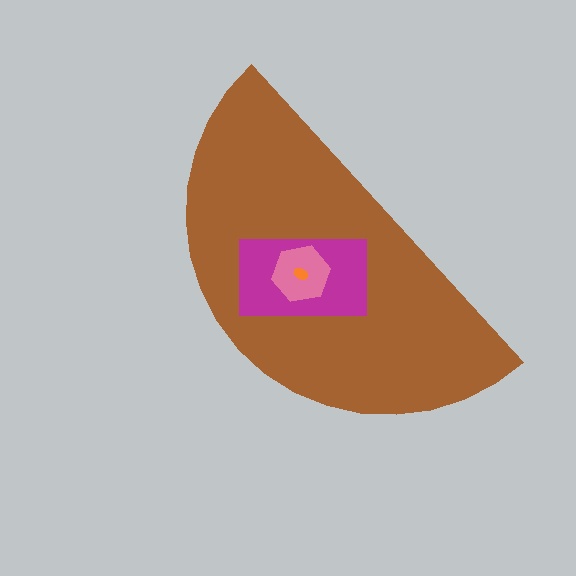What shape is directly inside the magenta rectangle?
The pink hexagon.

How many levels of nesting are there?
4.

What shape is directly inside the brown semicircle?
The magenta rectangle.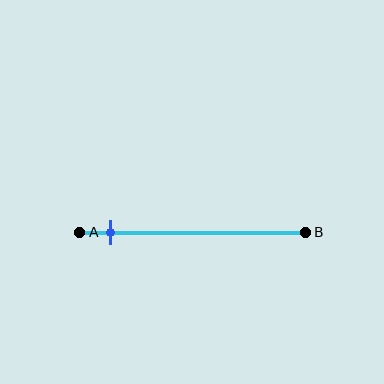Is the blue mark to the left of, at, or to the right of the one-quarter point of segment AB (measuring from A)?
The blue mark is to the left of the one-quarter point of segment AB.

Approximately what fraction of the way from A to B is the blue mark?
The blue mark is approximately 15% of the way from A to B.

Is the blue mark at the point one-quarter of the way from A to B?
No, the mark is at about 15% from A, not at the 25% one-quarter point.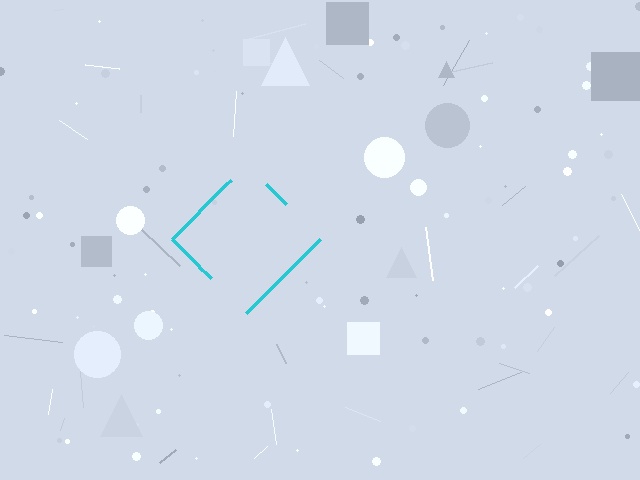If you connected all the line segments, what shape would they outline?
They would outline a diamond.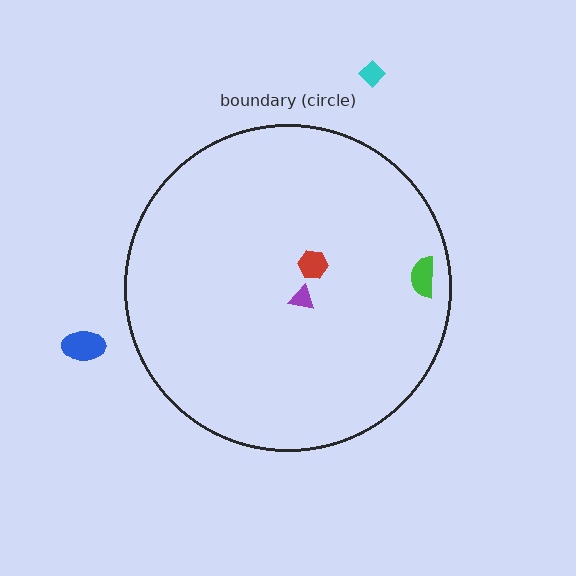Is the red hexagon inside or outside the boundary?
Inside.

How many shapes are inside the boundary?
3 inside, 2 outside.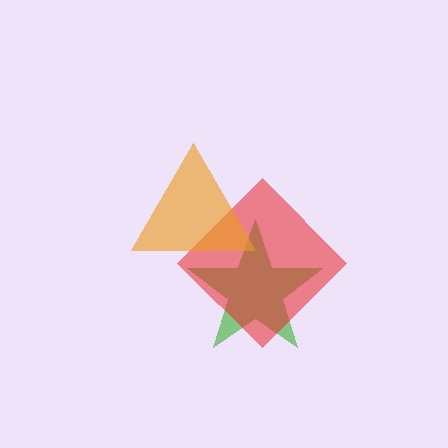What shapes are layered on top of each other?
The layered shapes are: a green star, a red diamond, an orange triangle.